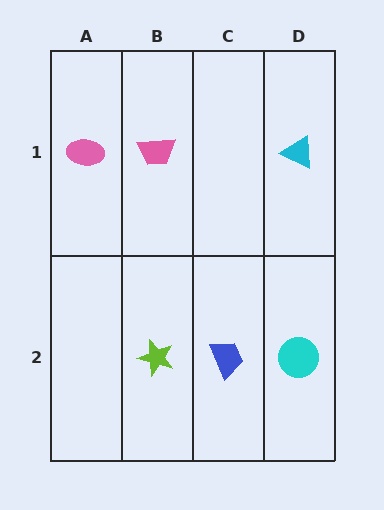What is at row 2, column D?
A cyan circle.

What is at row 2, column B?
A lime star.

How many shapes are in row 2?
3 shapes.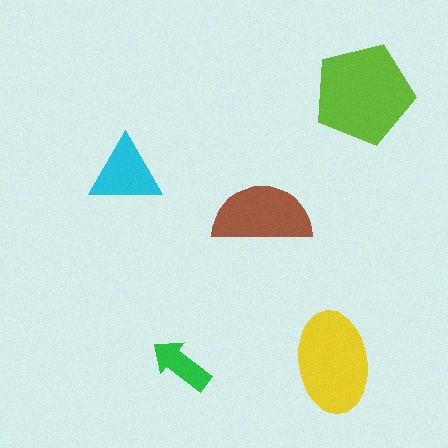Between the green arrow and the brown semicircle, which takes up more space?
The brown semicircle.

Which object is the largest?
The lime pentagon.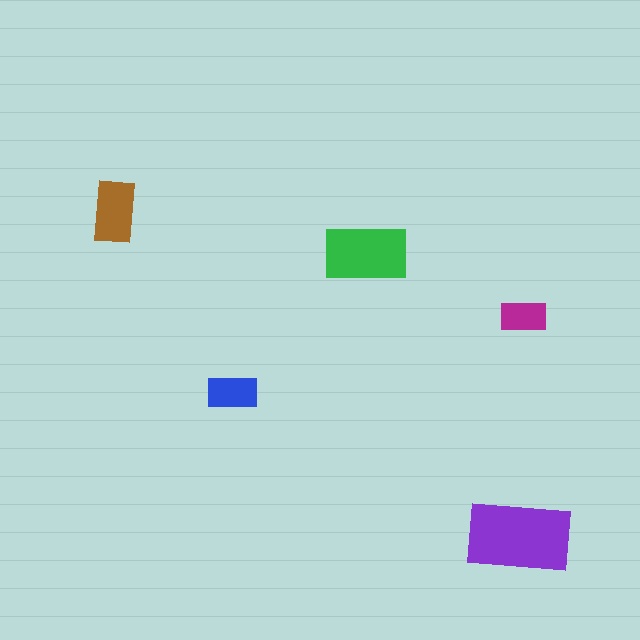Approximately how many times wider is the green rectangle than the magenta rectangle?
About 2 times wider.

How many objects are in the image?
There are 5 objects in the image.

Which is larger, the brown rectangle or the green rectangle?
The green one.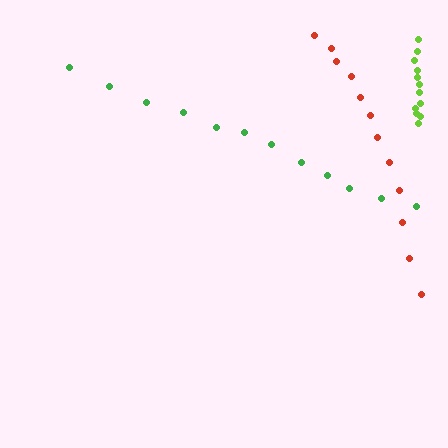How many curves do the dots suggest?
There are 3 distinct paths.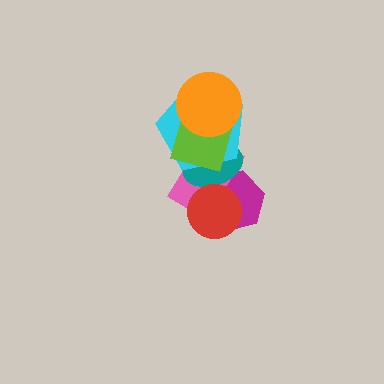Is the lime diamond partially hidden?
Yes, it is partially covered by another shape.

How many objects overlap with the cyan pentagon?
4 objects overlap with the cyan pentagon.